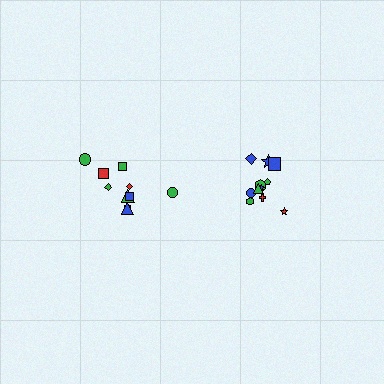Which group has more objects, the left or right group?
The right group.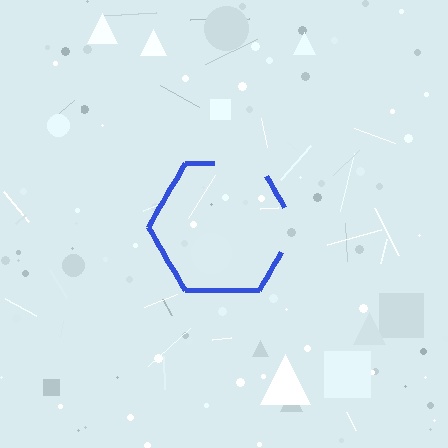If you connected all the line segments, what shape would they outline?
They would outline a hexagon.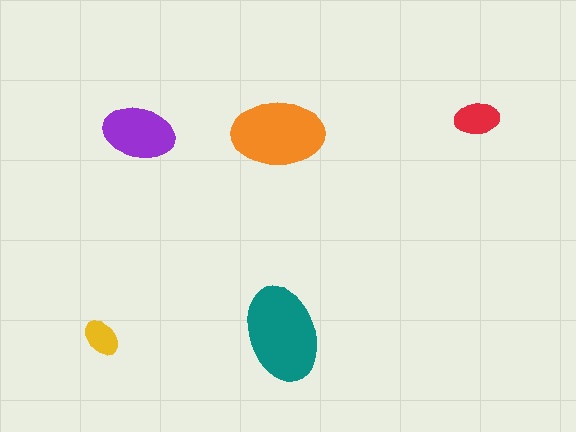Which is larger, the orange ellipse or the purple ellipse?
The orange one.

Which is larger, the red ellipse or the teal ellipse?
The teal one.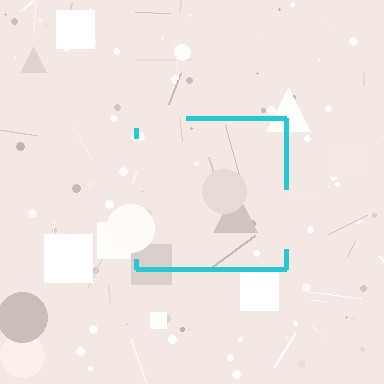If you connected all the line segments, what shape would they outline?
They would outline a square.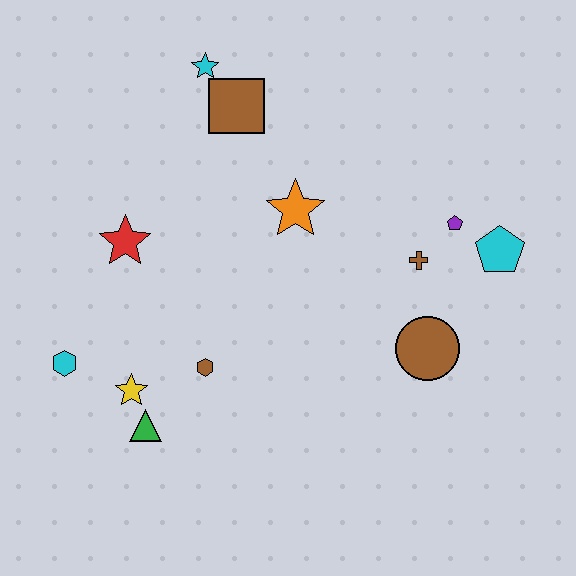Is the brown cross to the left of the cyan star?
No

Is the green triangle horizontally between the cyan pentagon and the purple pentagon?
No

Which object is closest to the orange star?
The brown square is closest to the orange star.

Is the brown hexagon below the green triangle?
No